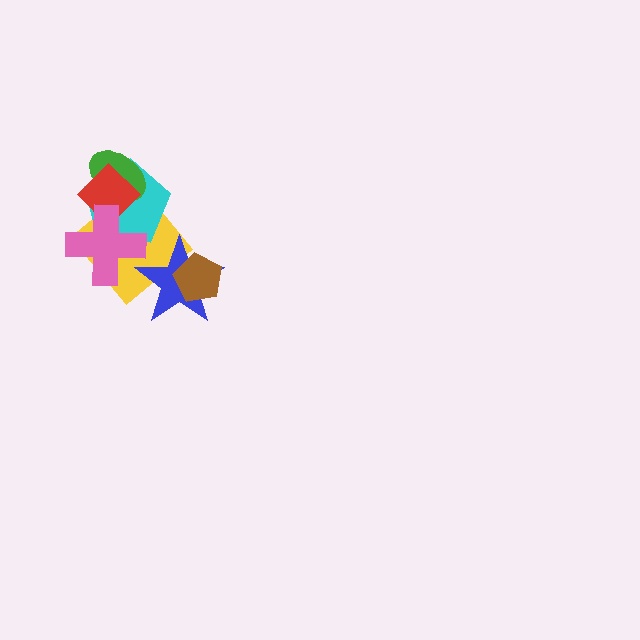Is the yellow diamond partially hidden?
Yes, it is partially covered by another shape.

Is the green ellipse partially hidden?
Yes, it is partially covered by another shape.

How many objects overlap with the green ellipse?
2 objects overlap with the green ellipse.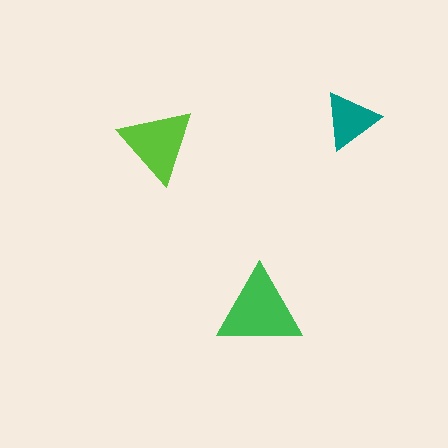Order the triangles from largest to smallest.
the green one, the lime one, the teal one.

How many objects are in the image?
There are 3 objects in the image.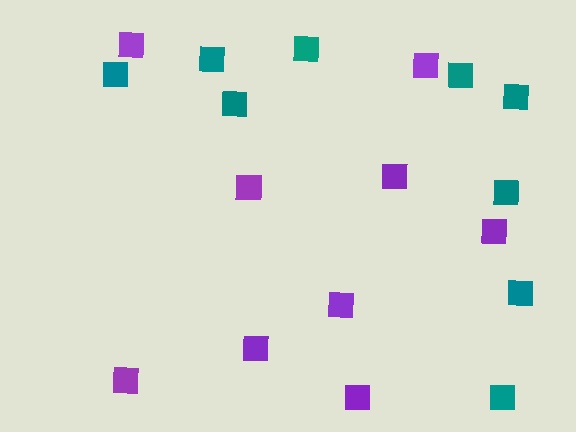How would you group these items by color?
There are 2 groups: one group of purple squares (9) and one group of teal squares (9).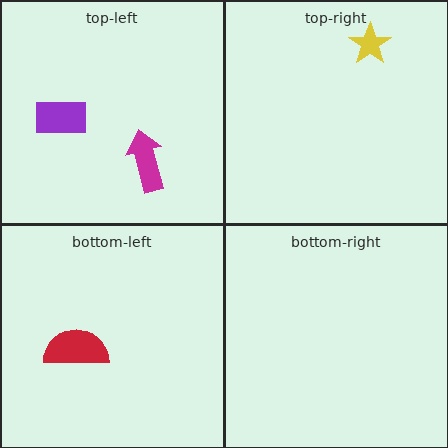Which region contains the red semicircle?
The bottom-left region.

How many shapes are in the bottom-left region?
1.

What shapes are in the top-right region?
The yellow star.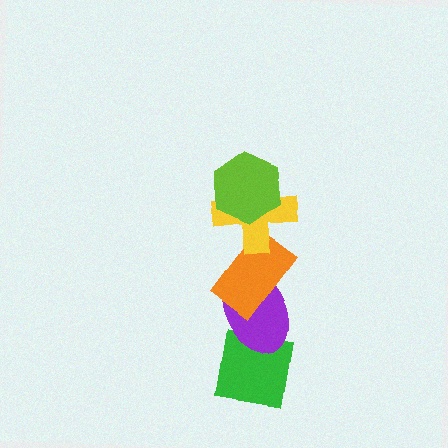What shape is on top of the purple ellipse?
The orange rectangle is on top of the purple ellipse.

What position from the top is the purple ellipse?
The purple ellipse is 4th from the top.